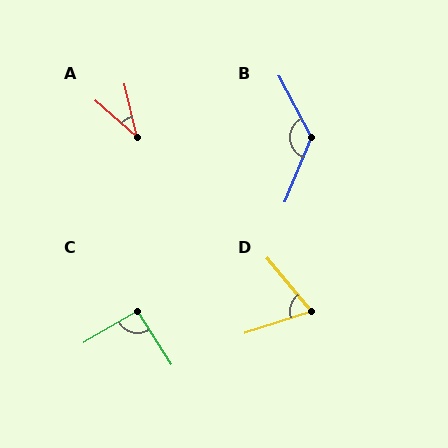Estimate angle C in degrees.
Approximately 93 degrees.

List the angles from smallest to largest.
A (36°), D (69°), C (93°), B (129°).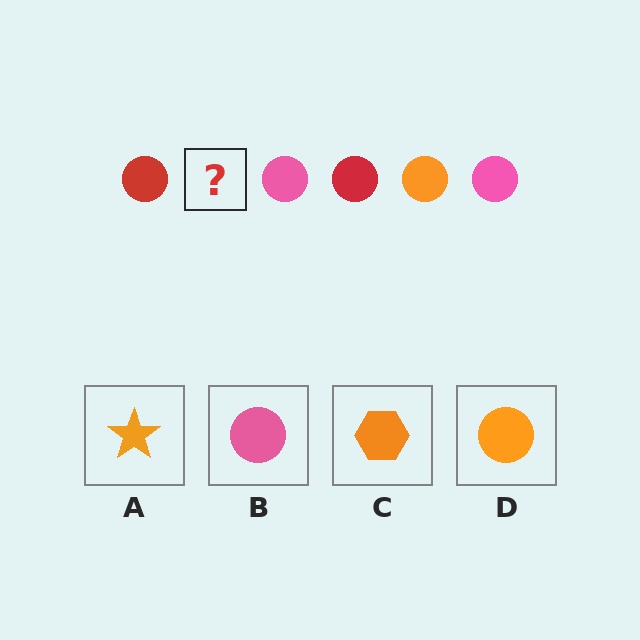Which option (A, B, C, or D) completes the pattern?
D.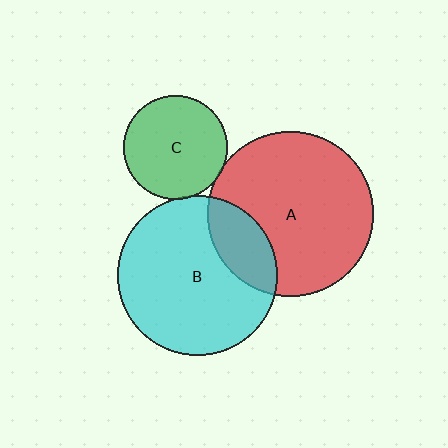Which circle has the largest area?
Circle A (red).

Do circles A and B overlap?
Yes.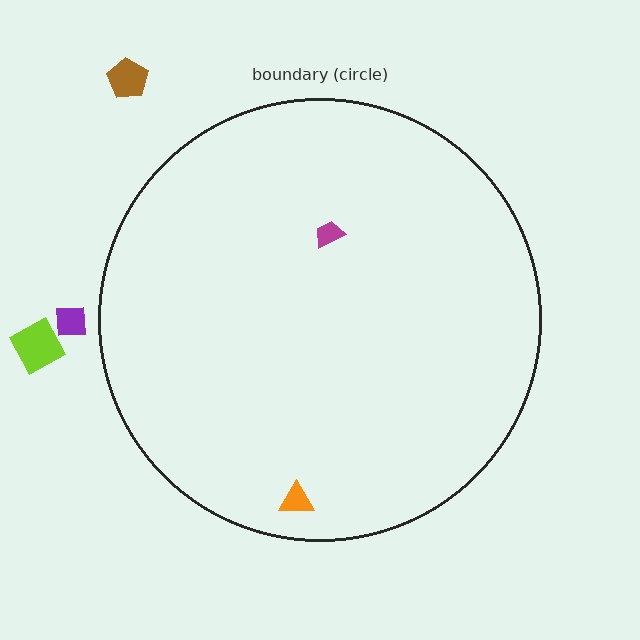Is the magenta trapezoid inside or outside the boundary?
Inside.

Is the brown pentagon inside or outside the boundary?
Outside.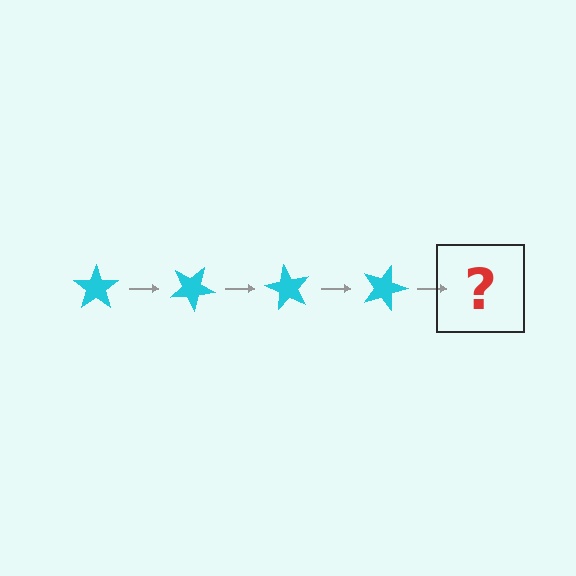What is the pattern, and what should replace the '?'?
The pattern is that the star rotates 30 degrees each step. The '?' should be a cyan star rotated 120 degrees.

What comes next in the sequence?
The next element should be a cyan star rotated 120 degrees.